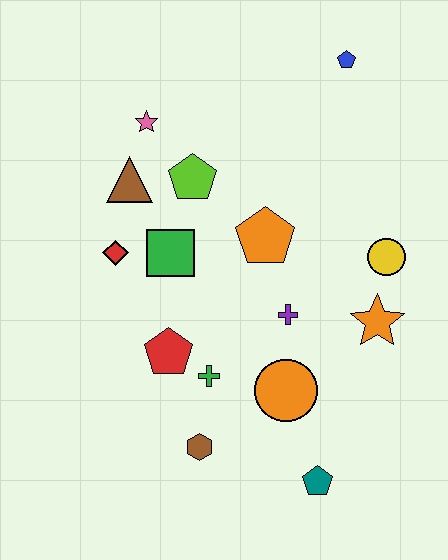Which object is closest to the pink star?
The brown triangle is closest to the pink star.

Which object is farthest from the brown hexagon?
The blue pentagon is farthest from the brown hexagon.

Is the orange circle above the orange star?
No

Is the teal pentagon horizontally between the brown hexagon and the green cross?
No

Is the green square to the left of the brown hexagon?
Yes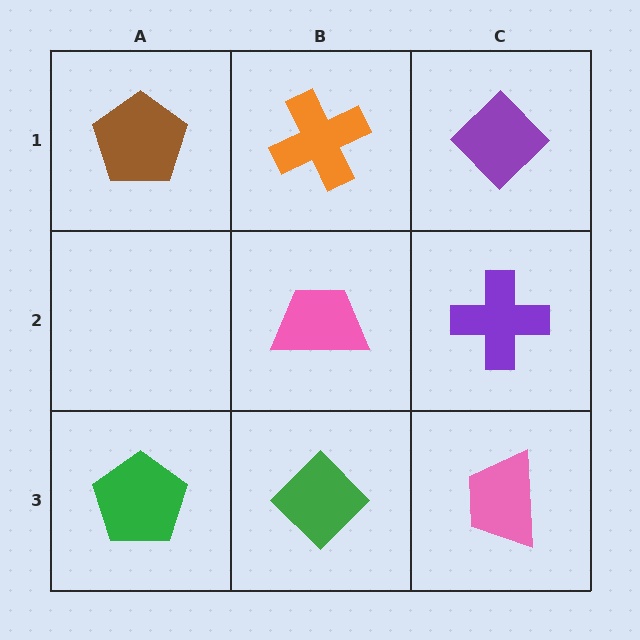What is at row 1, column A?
A brown pentagon.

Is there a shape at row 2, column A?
No, that cell is empty.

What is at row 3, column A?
A green pentagon.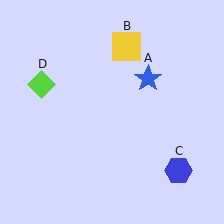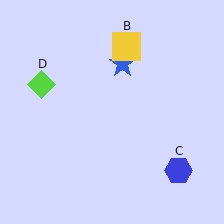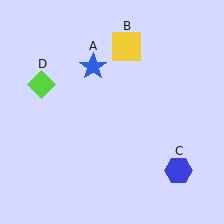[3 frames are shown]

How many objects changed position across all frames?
1 object changed position: blue star (object A).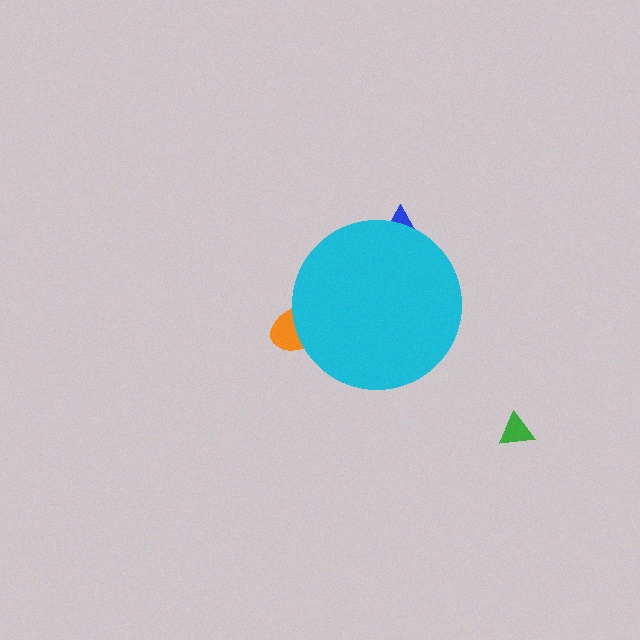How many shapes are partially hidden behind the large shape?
2 shapes are partially hidden.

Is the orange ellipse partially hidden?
Yes, the orange ellipse is partially hidden behind the cyan circle.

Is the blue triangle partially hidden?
Yes, the blue triangle is partially hidden behind the cyan circle.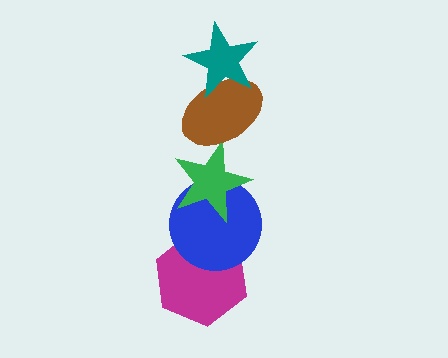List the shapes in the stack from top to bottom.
From top to bottom: the teal star, the brown ellipse, the green star, the blue circle, the magenta hexagon.